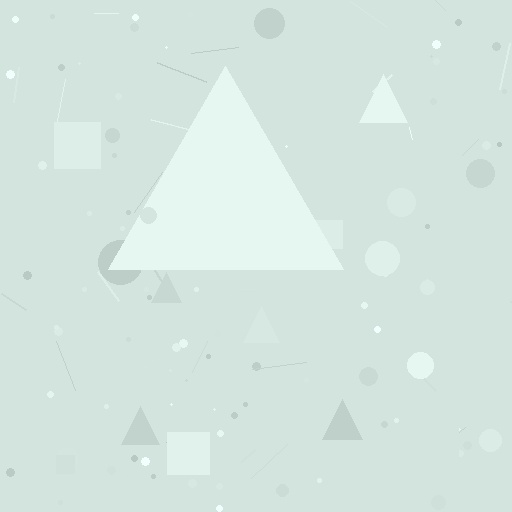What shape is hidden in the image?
A triangle is hidden in the image.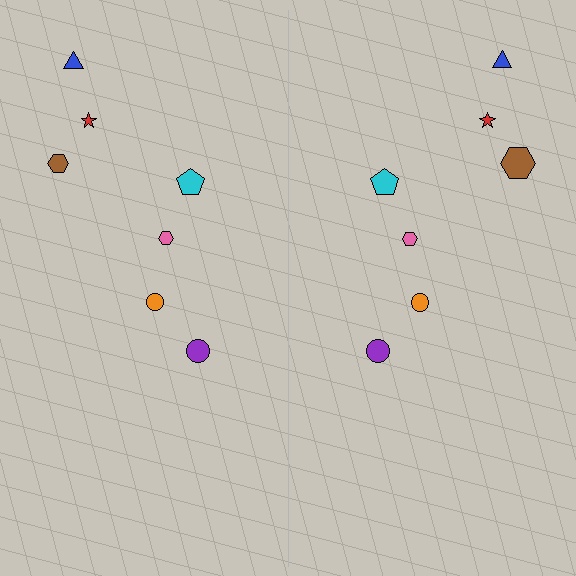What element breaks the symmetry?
The brown hexagon on the right side has a different size than its mirror counterpart.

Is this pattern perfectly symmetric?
No, the pattern is not perfectly symmetric. The brown hexagon on the right side has a different size than its mirror counterpart.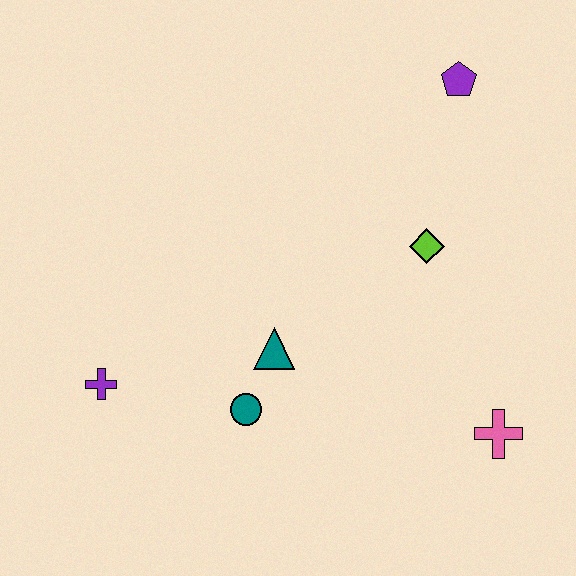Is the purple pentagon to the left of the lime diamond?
No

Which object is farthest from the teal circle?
The purple pentagon is farthest from the teal circle.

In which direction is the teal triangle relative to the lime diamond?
The teal triangle is to the left of the lime diamond.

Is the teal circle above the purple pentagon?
No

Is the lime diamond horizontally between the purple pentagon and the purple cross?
Yes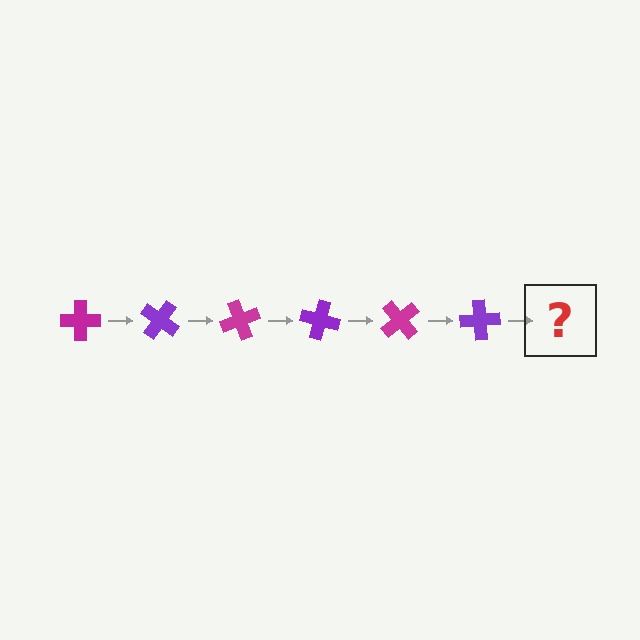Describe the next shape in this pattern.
It should be a magenta cross, rotated 210 degrees from the start.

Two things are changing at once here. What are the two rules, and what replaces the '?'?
The two rules are that it rotates 35 degrees each step and the color cycles through magenta and purple. The '?' should be a magenta cross, rotated 210 degrees from the start.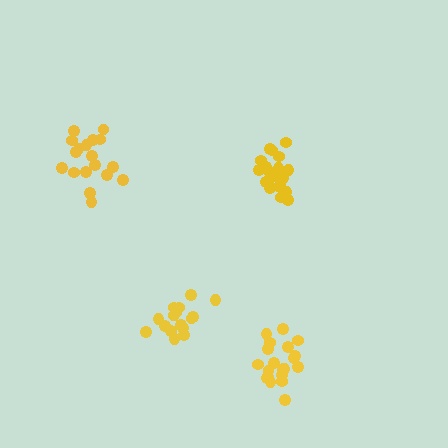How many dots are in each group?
Group 1: 19 dots, Group 2: 20 dots, Group 3: 20 dots, Group 4: 17 dots (76 total).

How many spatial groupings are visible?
There are 4 spatial groupings.